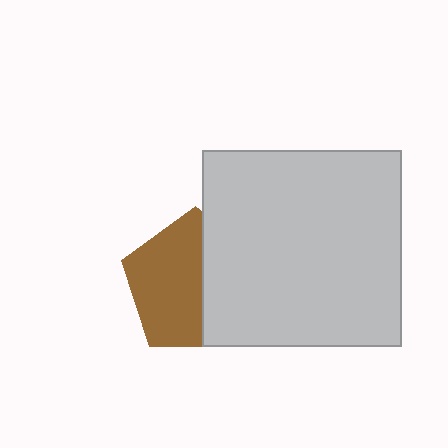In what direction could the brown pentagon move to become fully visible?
The brown pentagon could move left. That would shift it out from behind the light gray rectangle entirely.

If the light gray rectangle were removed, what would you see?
You would see the complete brown pentagon.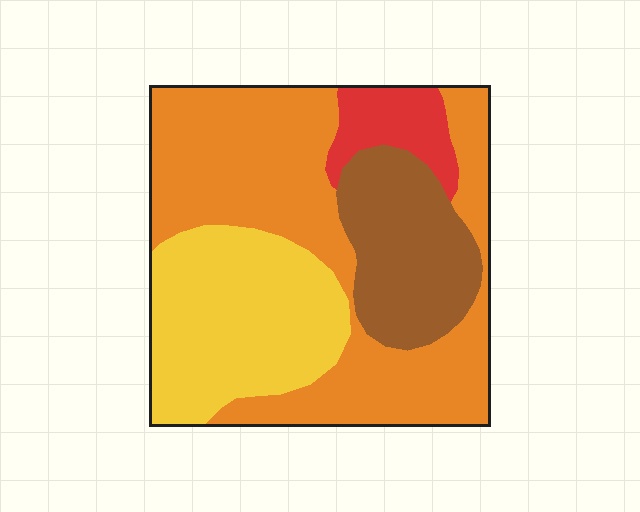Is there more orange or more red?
Orange.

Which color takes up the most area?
Orange, at roughly 45%.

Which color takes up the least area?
Red, at roughly 10%.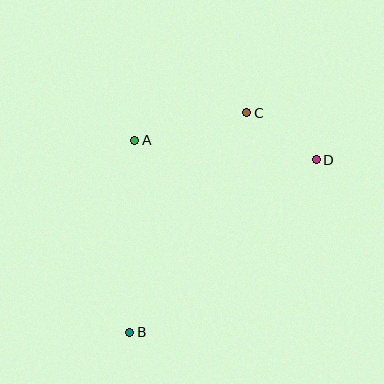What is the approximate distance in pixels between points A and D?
The distance between A and D is approximately 183 pixels.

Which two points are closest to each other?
Points C and D are closest to each other.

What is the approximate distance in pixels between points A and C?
The distance between A and C is approximately 115 pixels.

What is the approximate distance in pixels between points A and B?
The distance between A and B is approximately 192 pixels.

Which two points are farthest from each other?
Points B and D are farthest from each other.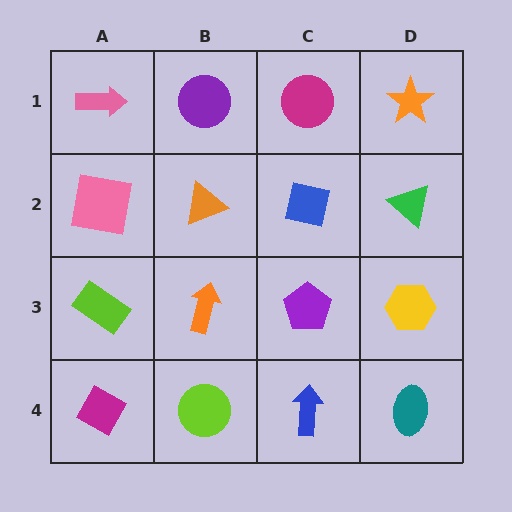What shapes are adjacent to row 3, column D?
A green triangle (row 2, column D), a teal ellipse (row 4, column D), a purple pentagon (row 3, column C).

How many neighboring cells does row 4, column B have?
3.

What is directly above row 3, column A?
A pink square.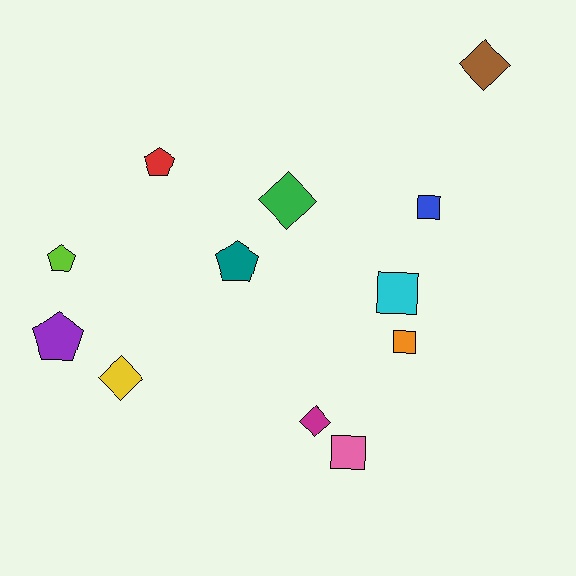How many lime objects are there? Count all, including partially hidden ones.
There is 1 lime object.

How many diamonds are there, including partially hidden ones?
There are 4 diamonds.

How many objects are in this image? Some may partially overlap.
There are 12 objects.